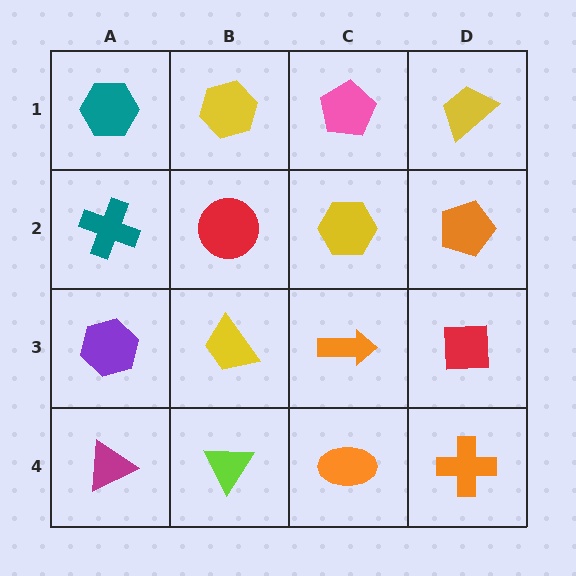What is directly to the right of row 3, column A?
A yellow trapezoid.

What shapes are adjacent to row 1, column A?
A teal cross (row 2, column A), a yellow hexagon (row 1, column B).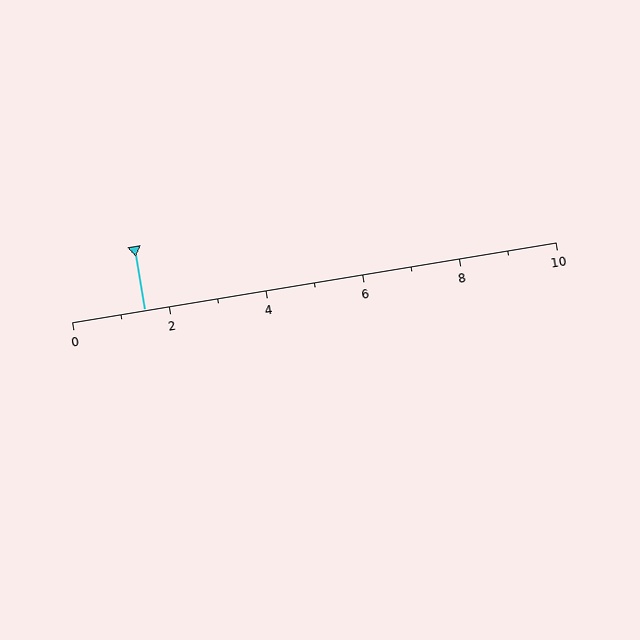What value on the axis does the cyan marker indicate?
The marker indicates approximately 1.5.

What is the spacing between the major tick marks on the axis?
The major ticks are spaced 2 apart.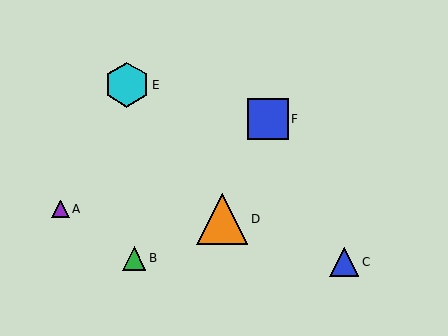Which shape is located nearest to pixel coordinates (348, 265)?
The blue triangle (labeled C) at (344, 262) is nearest to that location.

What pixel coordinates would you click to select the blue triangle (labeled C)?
Click at (344, 262) to select the blue triangle C.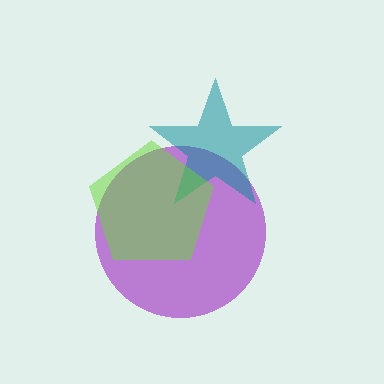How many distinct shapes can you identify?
There are 3 distinct shapes: a purple circle, a teal star, a lime pentagon.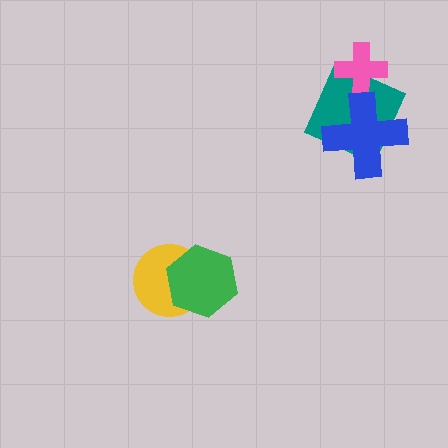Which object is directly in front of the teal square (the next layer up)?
The pink cross is directly in front of the teal square.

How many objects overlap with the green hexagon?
1 object overlaps with the green hexagon.